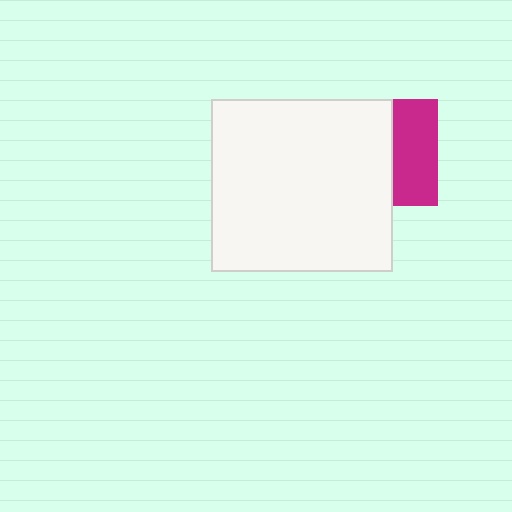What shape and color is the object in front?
The object in front is a white rectangle.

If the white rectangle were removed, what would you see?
You would see the complete magenta square.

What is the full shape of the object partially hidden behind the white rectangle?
The partially hidden object is a magenta square.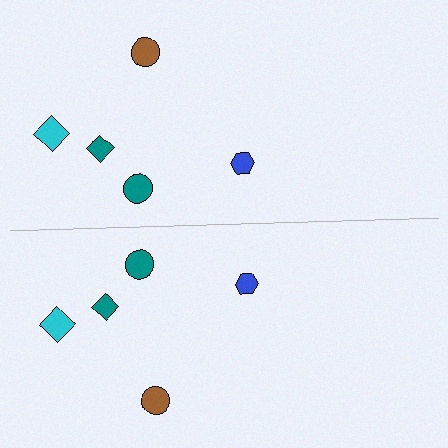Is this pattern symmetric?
Yes, this pattern has bilateral (reflection) symmetry.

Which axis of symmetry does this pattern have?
The pattern has a horizontal axis of symmetry running through the center of the image.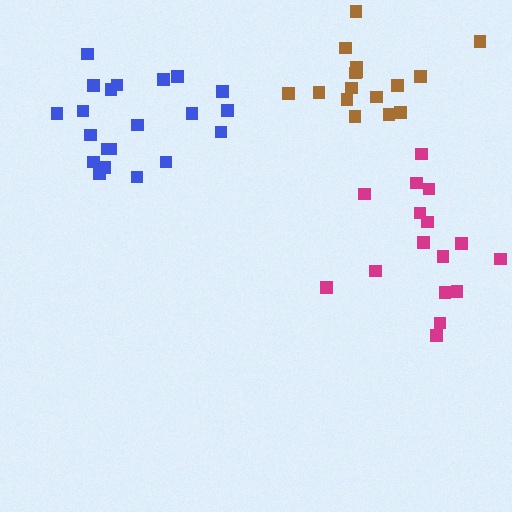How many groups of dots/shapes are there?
There are 3 groups.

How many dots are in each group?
Group 1: 16 dots, Group 2: 21 dots, Group 3: 16 dots (53 total).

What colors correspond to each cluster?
The clusters are colored: magenta, blue, brown.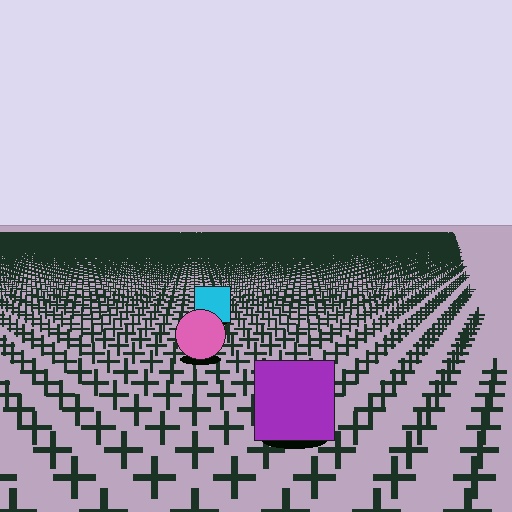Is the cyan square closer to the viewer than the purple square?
No. The purple square is closer — you can tell from the texture gradient: the ground texture is coarser near it.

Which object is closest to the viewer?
The purple square is closest. The texture marks near it are larger and more spread out.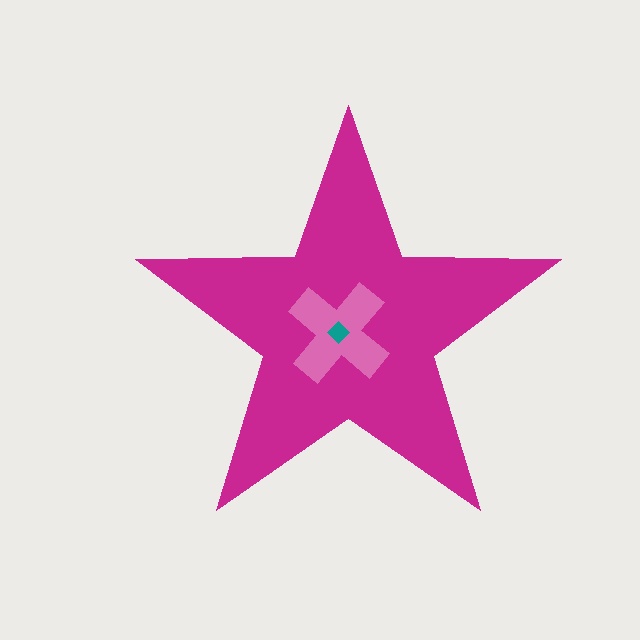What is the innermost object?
The teal diamond.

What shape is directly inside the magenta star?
The pink cross.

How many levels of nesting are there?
3.